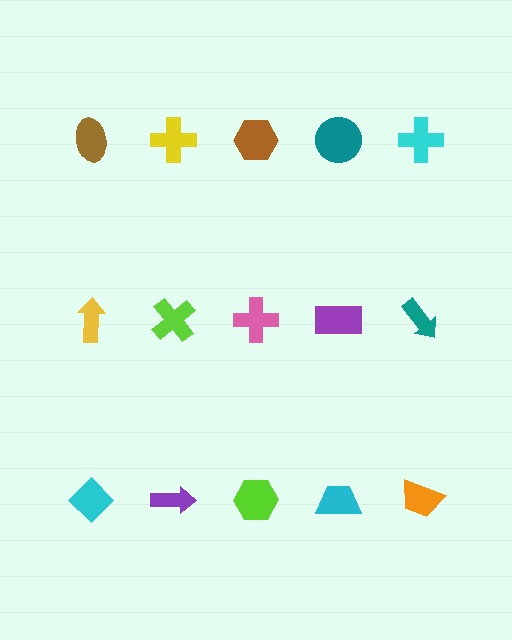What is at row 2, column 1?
A yellow arrow.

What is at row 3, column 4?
A cyan trapezoid.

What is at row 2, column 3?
A pink cross.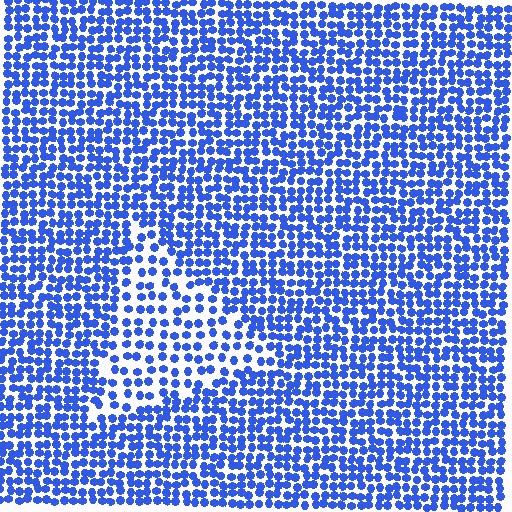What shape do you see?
I see a triangle.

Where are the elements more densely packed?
The elements are more densely packed outside the triangle boundary.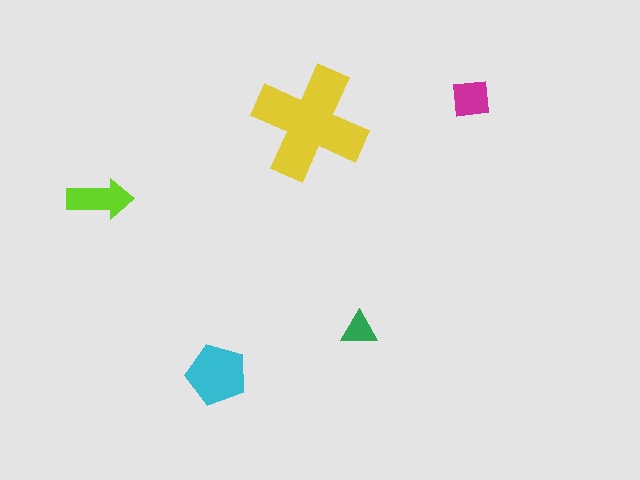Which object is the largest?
The yellow cross.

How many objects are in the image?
There are 5 objects in the image.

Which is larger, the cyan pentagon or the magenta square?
The cyan pentagon.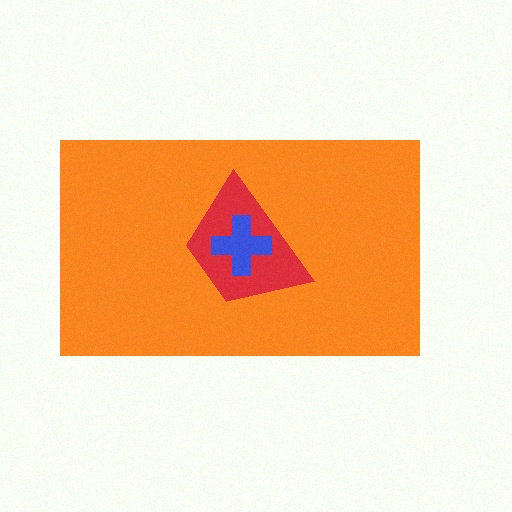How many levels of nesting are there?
3.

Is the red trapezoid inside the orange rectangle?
Yes.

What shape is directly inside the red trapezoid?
The blue cross.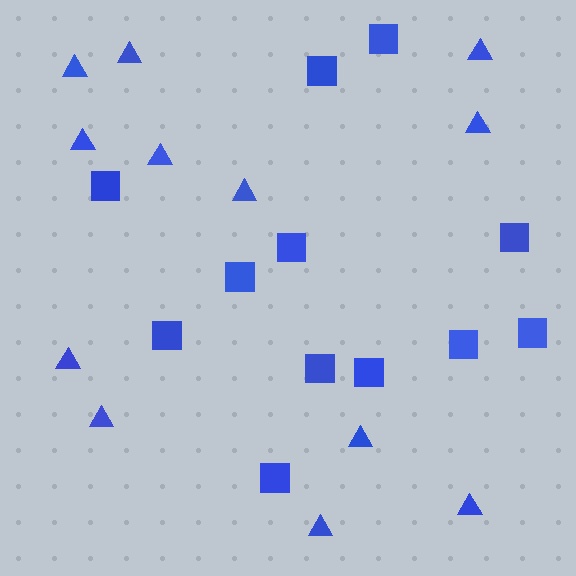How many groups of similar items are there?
There are 2 groups: one group of squares (12) and one group of triangles (12).